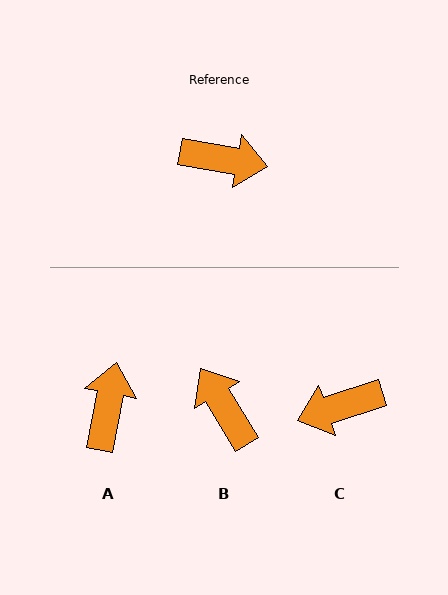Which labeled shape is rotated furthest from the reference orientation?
C, about 152 degrees away.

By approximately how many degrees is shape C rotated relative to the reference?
Approximately 152 degrees clockwise.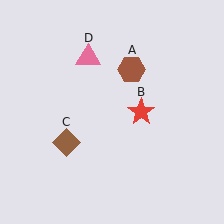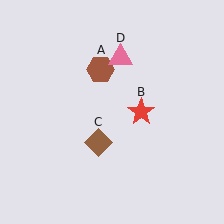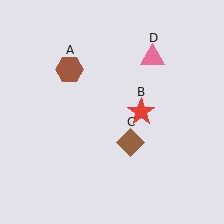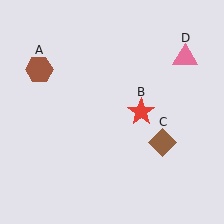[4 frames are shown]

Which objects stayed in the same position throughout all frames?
Red star (object B) remained stationary.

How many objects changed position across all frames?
3 objects changed position: brown hexagon (object A), brown diamond (object C), pink triangle (object D).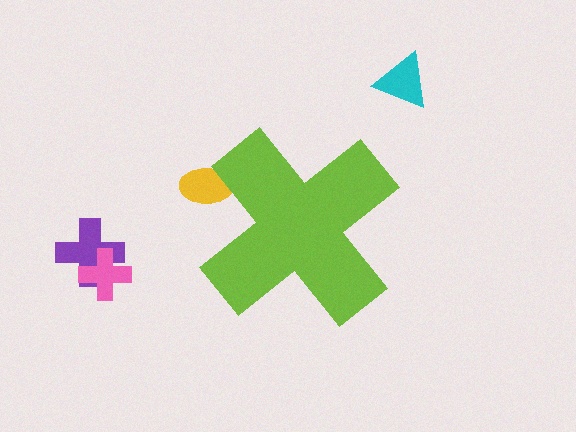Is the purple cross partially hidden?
No, the purple cross is fully visible.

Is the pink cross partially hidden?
No, the pink cross is fully visible.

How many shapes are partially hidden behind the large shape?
1 shape is partially hidden.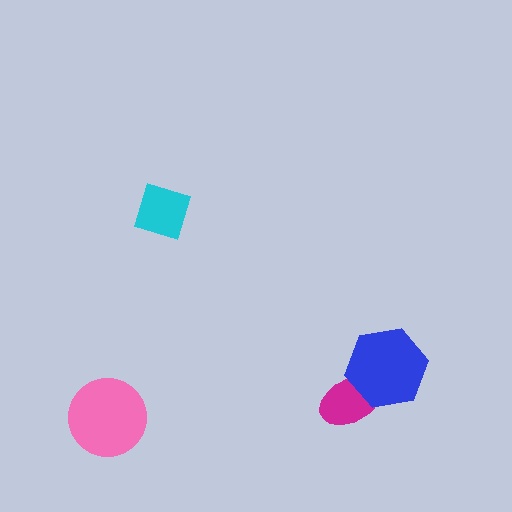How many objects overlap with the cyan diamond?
0 objects overlap with the cyan diamond.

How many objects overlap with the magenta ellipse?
1 object overlaps with the magenta ellipse.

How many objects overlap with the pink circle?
0 objects overlap with the pink circle.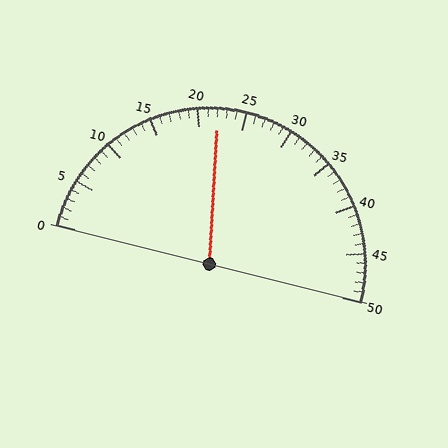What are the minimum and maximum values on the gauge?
The gauge ranges from 0 to 50.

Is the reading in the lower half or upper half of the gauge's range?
The reading is in the lower half of the range (0 to 50).